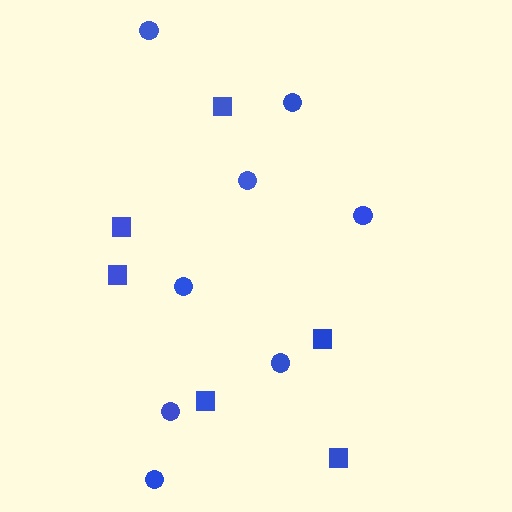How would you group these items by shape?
There are 2 groups: one group of circles (8) and one group of squares (6).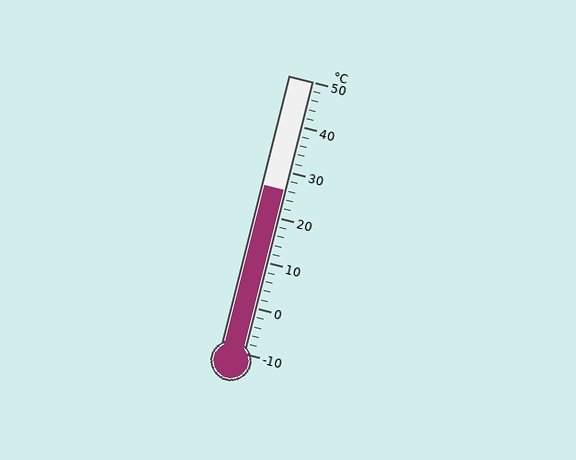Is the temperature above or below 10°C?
The temperature is above 10°C.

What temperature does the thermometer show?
The thermometer shows approximately 26°C.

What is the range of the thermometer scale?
The thermometer scale ranges from -10°C to 50°C.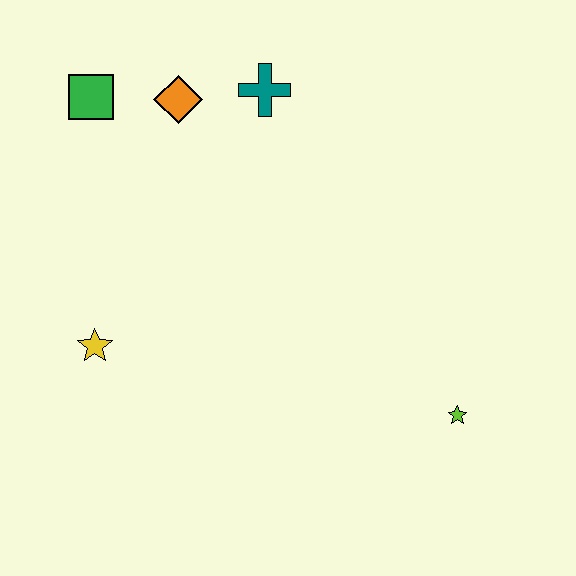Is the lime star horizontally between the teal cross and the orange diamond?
No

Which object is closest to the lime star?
The yellow star is closest to the lime star.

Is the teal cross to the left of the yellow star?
No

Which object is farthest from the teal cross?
The lime star is farthest from the teal cross.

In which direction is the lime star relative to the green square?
The lime star is to the right of the green square.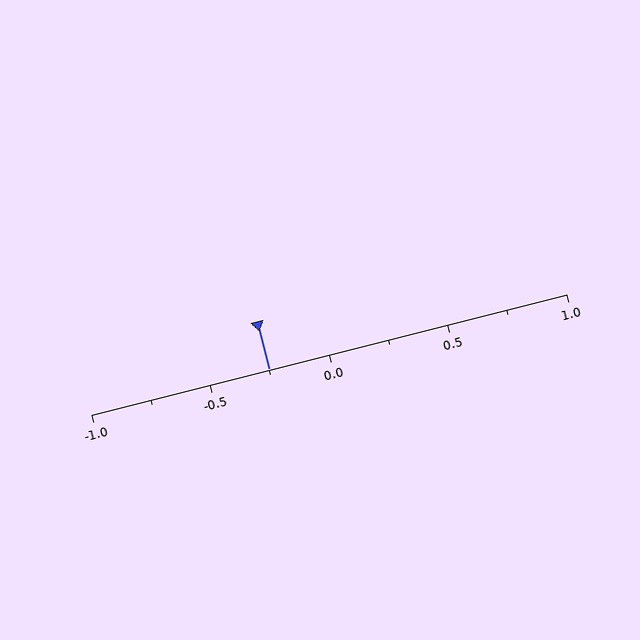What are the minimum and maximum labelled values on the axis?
The axis runs from -1.0 to 1.0.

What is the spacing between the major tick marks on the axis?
The major ticks are spaced 0.5 apart.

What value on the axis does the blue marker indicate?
The marker indicates approximately -0.25.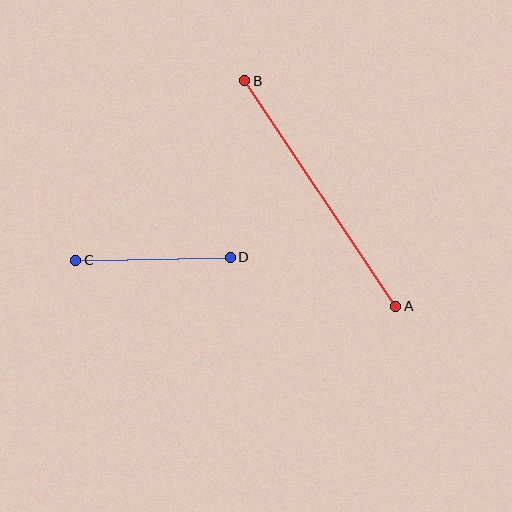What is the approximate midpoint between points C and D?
The midpoint is at approximately (153, 259) pixels.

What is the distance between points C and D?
The distance is approximately 155 pixels.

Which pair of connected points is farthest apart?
Points A and B are farthest apart.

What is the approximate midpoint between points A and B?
The midpoint is at approximately (320, 194) pixels.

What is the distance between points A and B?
The distance is approximately 271 pixels.